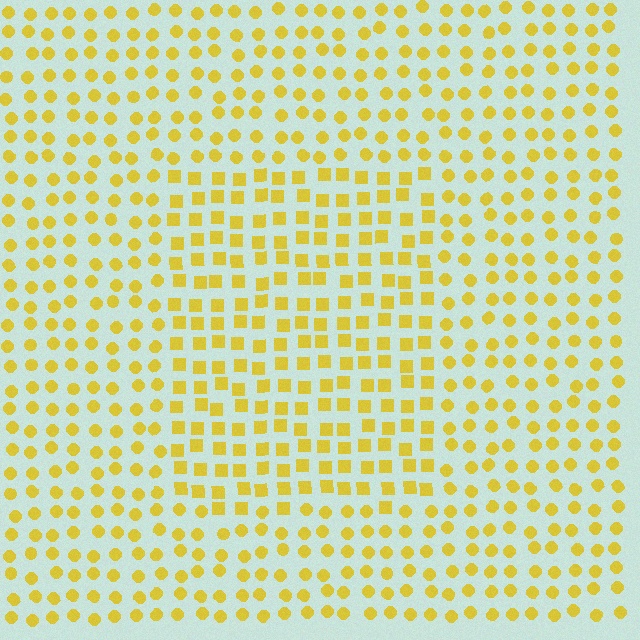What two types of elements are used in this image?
The image uses squares inside the rectangle region and circles outside it.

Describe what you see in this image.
The image is filled with small yellow elements arranged in a uniform grid. A rectangle-shaped region contains squares, while the surrounding area contains circles. The boundary is defined purely by the change in element shape.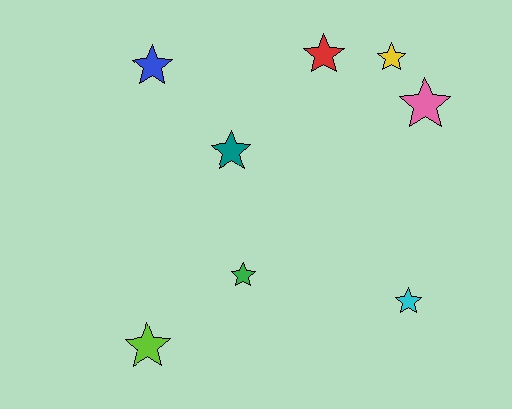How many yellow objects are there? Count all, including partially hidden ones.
There is 1 yellow object.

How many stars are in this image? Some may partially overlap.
There are 8 stars.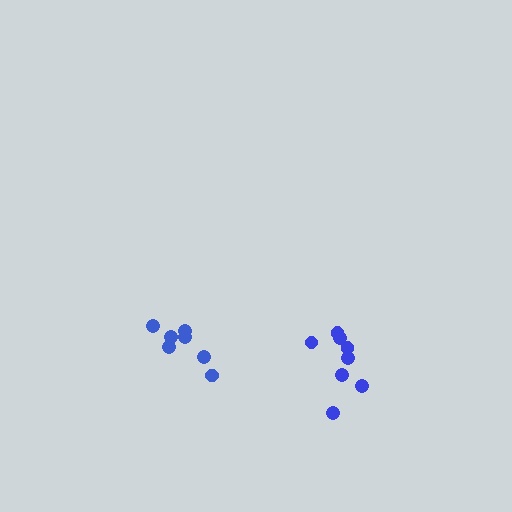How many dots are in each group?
Group 1: 7 dots, Group 2: 8 dots (15 total).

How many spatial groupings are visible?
There are 2 spatial groupings.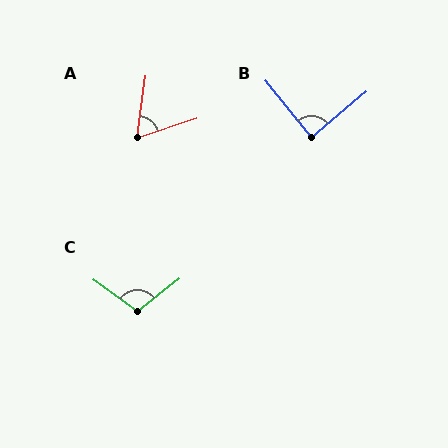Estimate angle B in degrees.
Approximately 89 degrees.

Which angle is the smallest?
A, at approximately 64 degrees.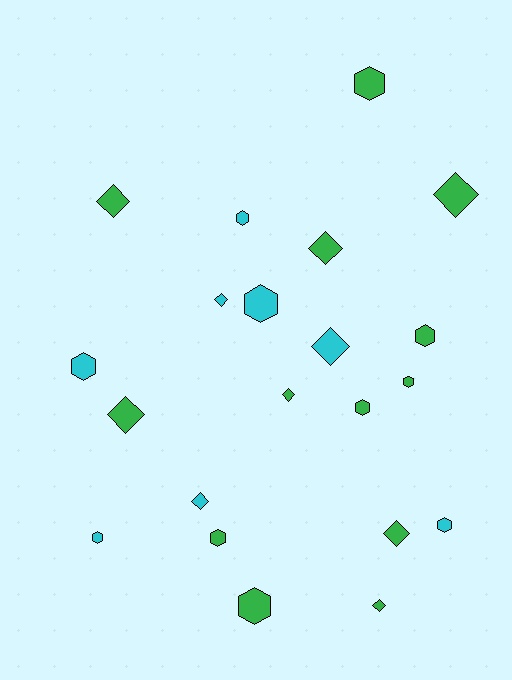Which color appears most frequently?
Green, with 13 objects.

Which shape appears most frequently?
Hexagon, with 11 objects.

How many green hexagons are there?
There are 6 green hexagons.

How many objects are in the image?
There are 21 objects.